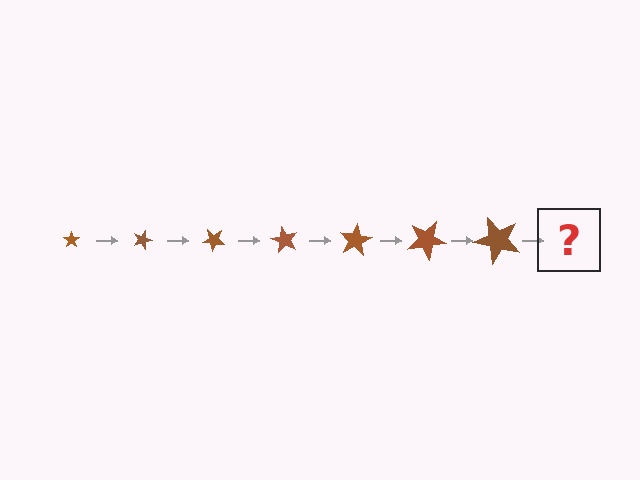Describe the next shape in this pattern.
It should be a star, larger than the previous one and rotated 140 degrees from the start.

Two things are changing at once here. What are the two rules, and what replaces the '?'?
The two rules are that the star grows larger each step and it rotates 20 degrees each step. The '?' should be a star, larger than the previous one and rotated 140 degrees from the start.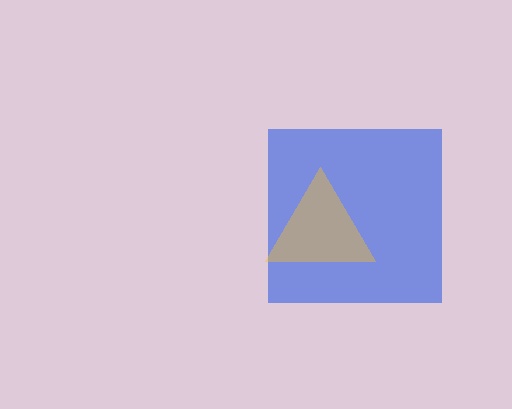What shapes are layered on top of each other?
The layered shapes are: a blue square, a yellow triangle.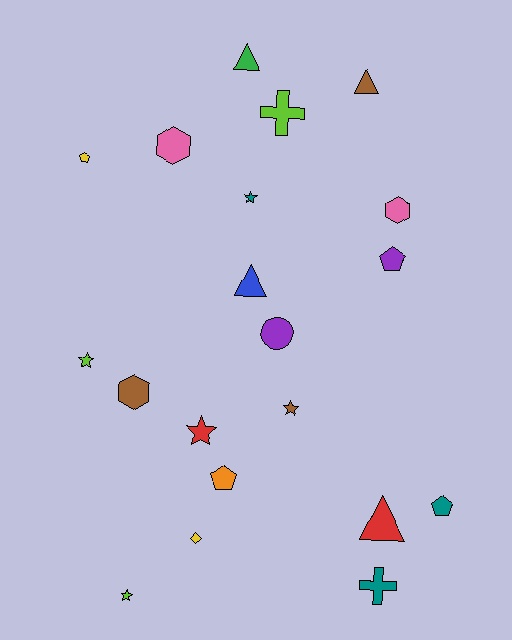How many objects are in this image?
There are 20 objects.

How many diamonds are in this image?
There is 1 diamond.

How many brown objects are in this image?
There are 3 brown objects.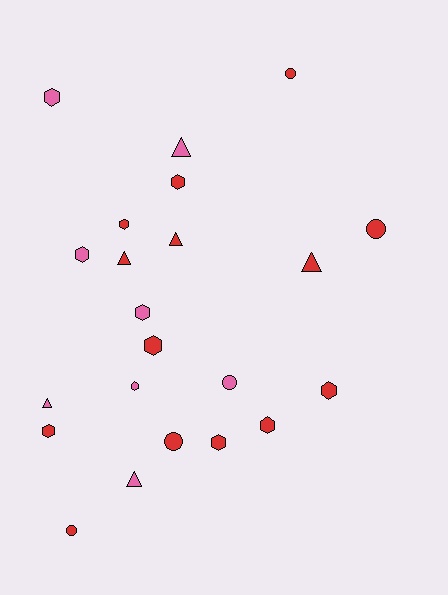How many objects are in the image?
There are 22 objects.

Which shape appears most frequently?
Hexagon, with 11 objects.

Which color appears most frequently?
Red, with 14 objects.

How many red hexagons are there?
There are 7 red hexagons.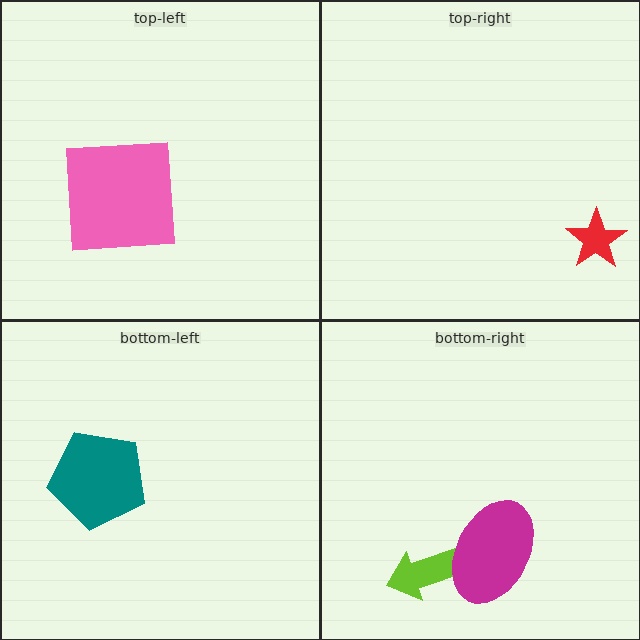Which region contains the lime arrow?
The bottom-right region.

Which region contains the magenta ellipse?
The bottom-right region.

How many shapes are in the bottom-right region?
2.